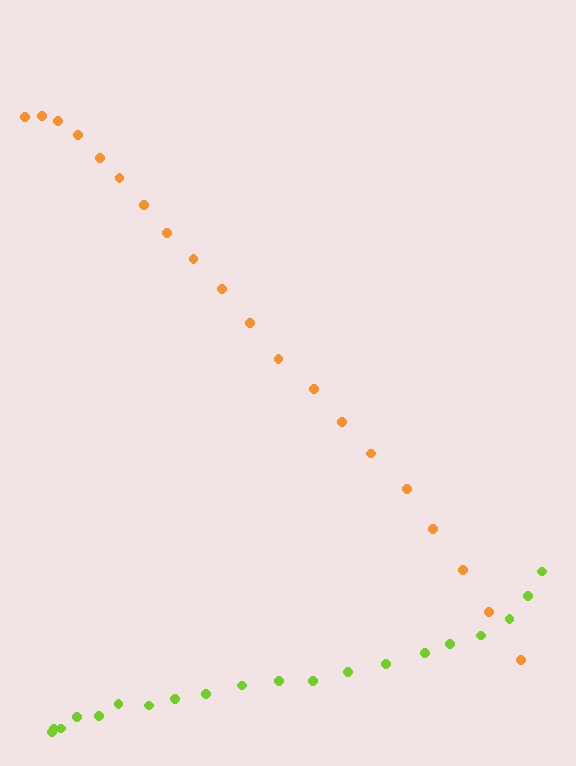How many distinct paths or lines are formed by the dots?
There are 2 distinct paths.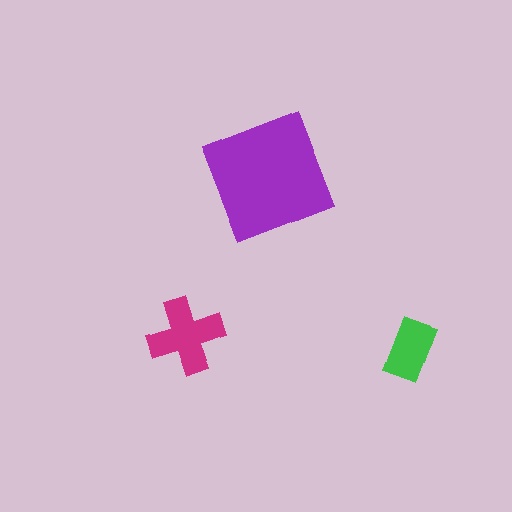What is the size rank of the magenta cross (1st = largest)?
2nd.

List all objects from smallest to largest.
The green rectangle, the magenta cross, the purple square.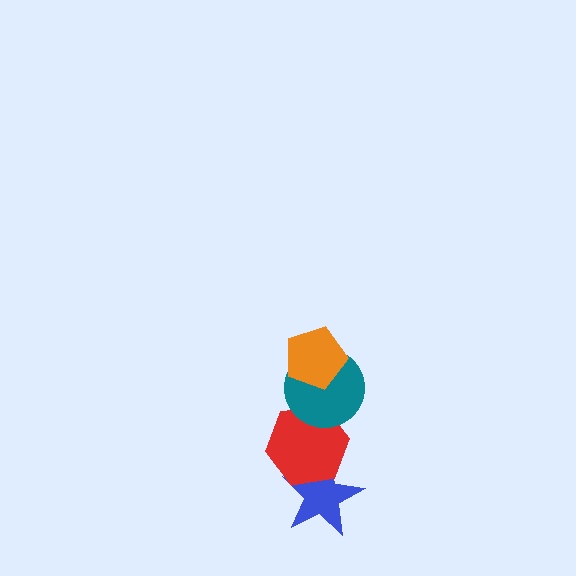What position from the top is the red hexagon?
The red hexagon is 3rd from the top.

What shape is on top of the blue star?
The red hexagon is on top of the blue star.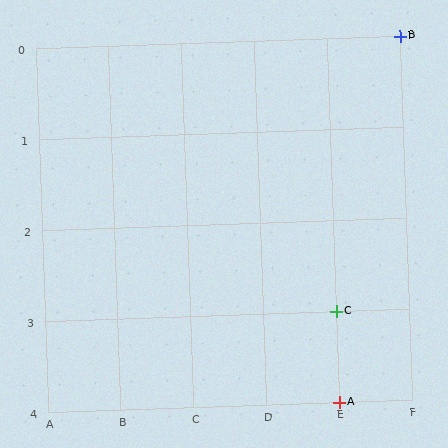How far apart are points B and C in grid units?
Points B and C are 1 column and 3 rows apart (about 3.2 grid units diagonally).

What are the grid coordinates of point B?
Point B is at grid coordinates (F, 0).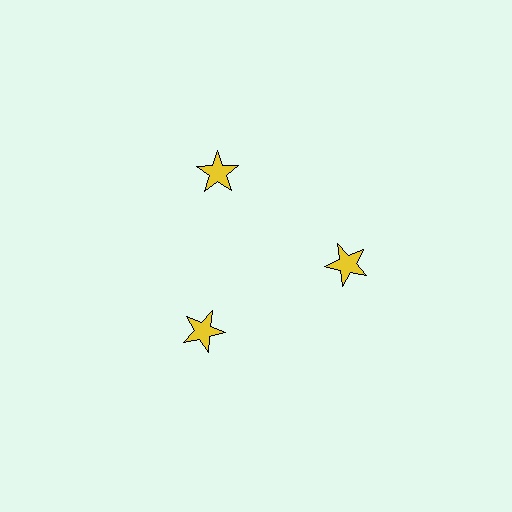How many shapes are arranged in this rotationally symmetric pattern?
There are 3 shapes, arranged in 3 groups of 1.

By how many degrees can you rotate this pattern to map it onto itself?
The pattern maps onto itself every 120 degrees of rotation.